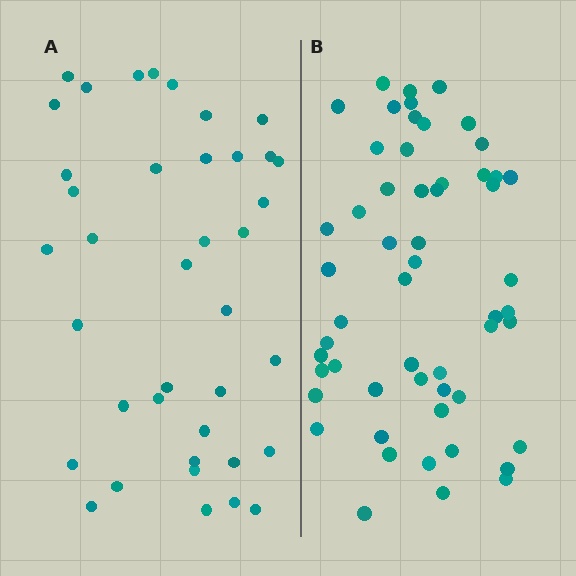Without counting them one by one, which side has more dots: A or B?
Region B (the right region) has more dots.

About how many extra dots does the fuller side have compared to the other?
Region B has approximately 15 more dots than region A.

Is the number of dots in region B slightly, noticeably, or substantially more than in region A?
Region B has noticeably more, but not dramatically so. The ratio is roughly 1.4 to 1.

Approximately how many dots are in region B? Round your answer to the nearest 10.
About 60 dots. (The exact count is 55, which rounds to 60.)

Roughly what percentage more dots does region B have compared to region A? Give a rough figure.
About 40% more.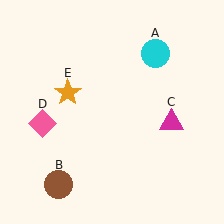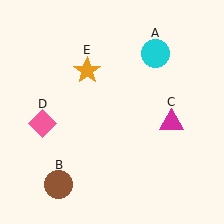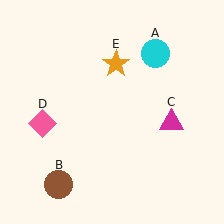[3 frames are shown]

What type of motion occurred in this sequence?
The orange star (object E) rotated clockwise around the center of the scene.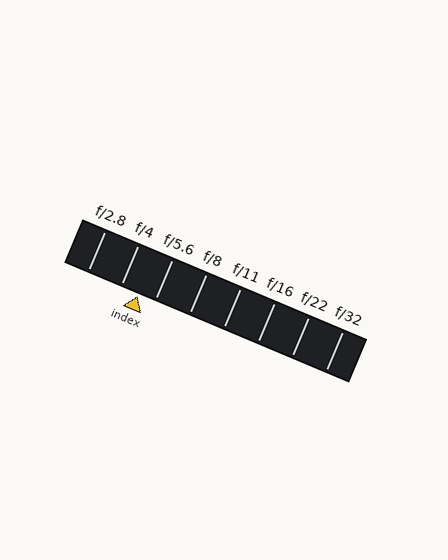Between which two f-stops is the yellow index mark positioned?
The index mark is between f/4 and f/5.6.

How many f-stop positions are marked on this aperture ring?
There are 8 f-stop positions marked.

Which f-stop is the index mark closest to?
The index mark is closest to f/5.6.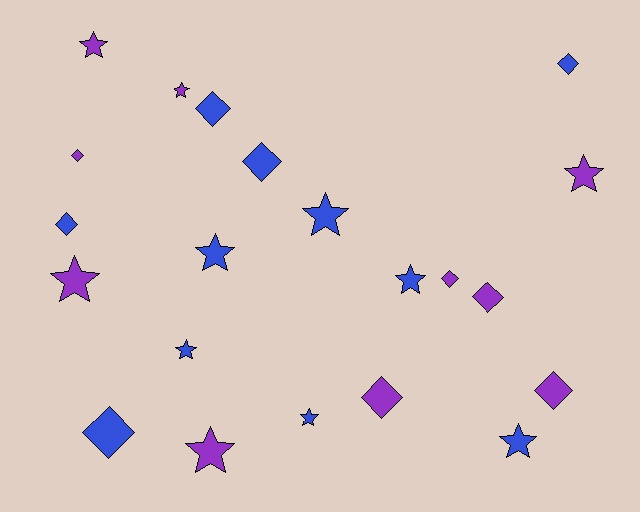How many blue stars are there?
There are 6 blue stars.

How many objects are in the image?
There are 21 objects.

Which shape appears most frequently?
Star, with 11 objects.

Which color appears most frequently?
Blue, with 11 objects.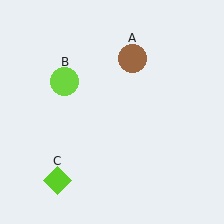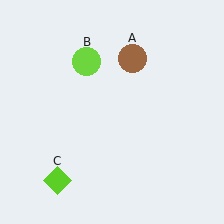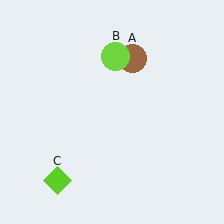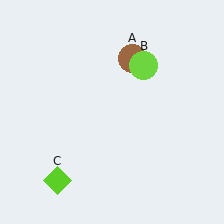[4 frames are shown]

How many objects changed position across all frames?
1 object changed position: lime circle (object B).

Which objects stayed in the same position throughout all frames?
Brown circle (object A) and lime diamond (object C) remained stationary.